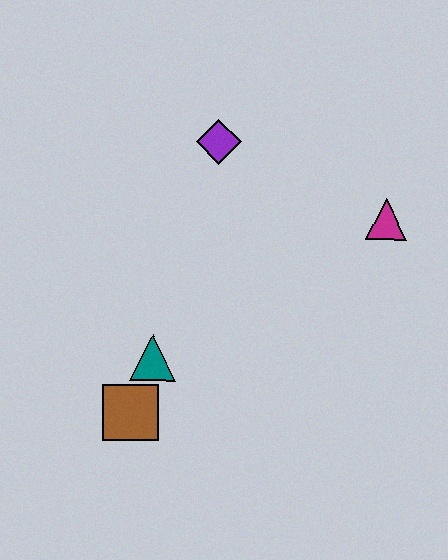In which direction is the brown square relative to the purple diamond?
The brown square is below the purple diamond.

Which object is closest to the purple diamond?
The magenta triangle is closest to the purple diamond.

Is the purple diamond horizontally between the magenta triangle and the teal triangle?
Yes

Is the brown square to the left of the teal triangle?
Yes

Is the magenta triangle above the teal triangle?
Yes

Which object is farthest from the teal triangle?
The magenta triangle is farthest from the teal triangle.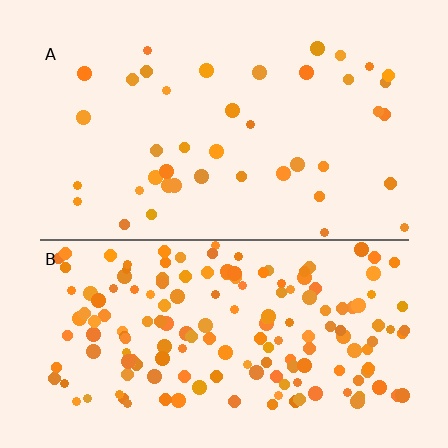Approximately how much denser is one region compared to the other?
Approximately 4.2× — region B over region A.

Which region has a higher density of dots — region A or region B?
B (the bottom).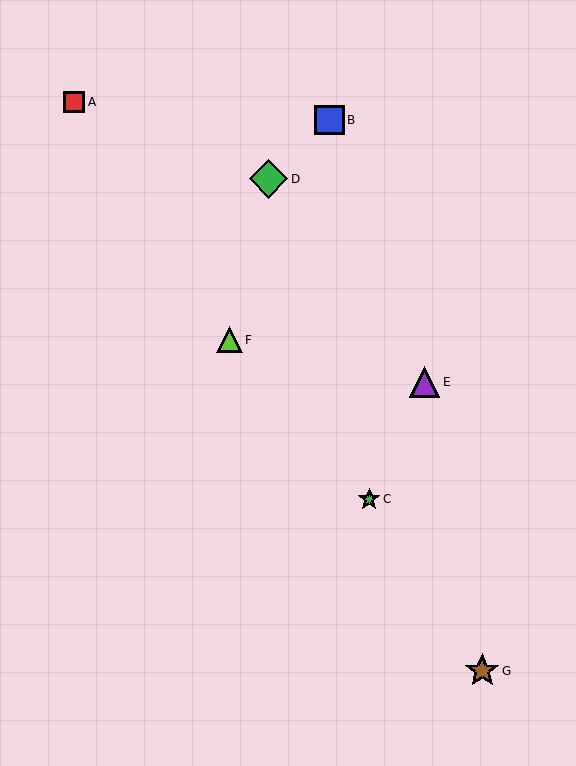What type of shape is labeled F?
Shape F is a lime triangle.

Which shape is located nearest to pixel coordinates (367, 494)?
The green star (labeled C) at (369, 499) is nearest to that location.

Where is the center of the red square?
The center of the red square is at (74, 102).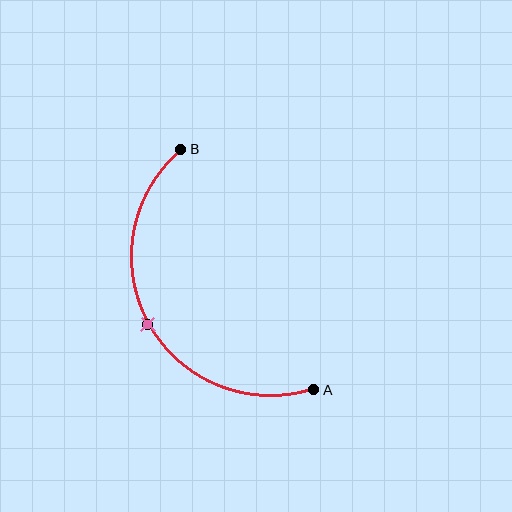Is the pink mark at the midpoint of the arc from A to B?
Yes. The pink mark lies on the arc at equal arc-length from both A and B — it is the arc midpoint.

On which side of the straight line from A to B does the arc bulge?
The arc bulges to the left of the straight line connecting A and B.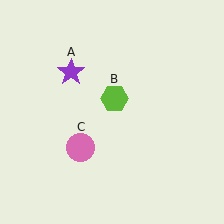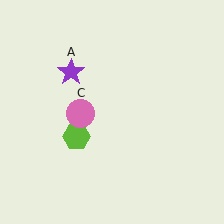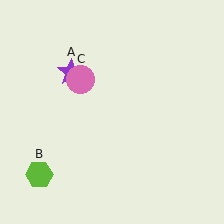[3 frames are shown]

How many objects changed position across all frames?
2 objects changed position: lime hexagon (object B), pink circle (object C).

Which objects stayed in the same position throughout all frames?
Purple star (object A) remained stationary.